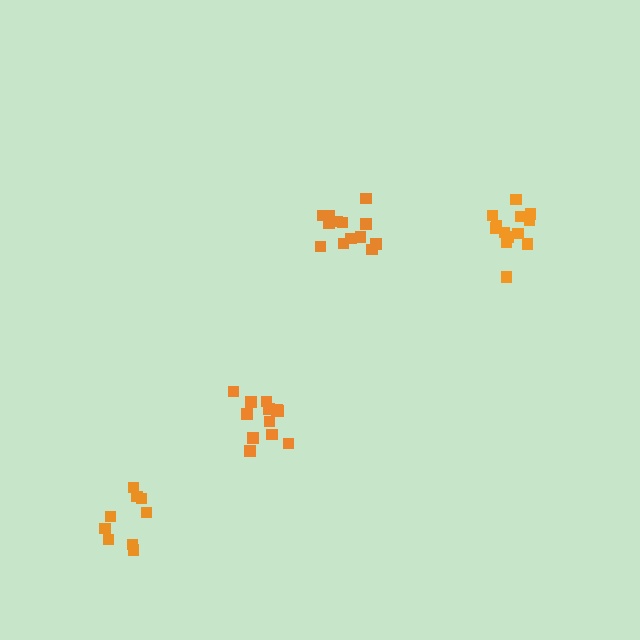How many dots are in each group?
Group 1: 12 dots, Group 2: 13 dots, Group 3: 13 dots, Group 4: 9 dots (47 total).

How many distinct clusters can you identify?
There are 4 distinct clusters.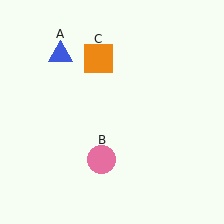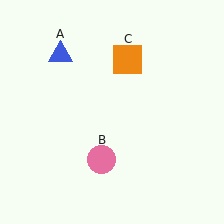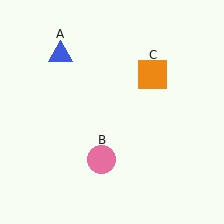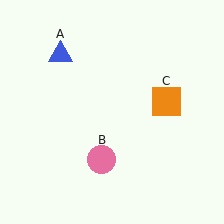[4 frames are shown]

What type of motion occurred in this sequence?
The orange square (object C) rotated clockwise around the center of the scene.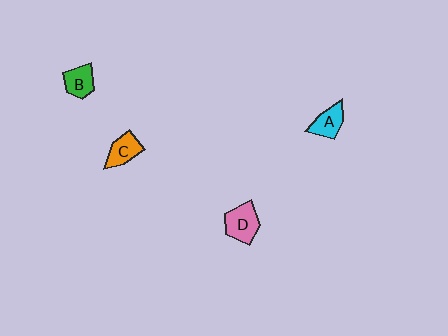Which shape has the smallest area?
Shape B (green).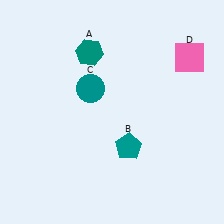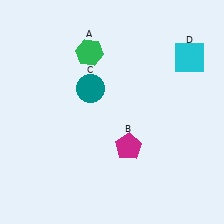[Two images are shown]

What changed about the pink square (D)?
In Image 1, D is pink. In Image 2, it changed to cyan.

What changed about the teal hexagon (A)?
In Image 1, A is teal. In Image 2, it changed to green.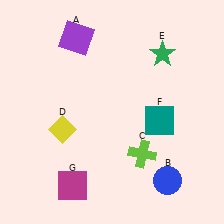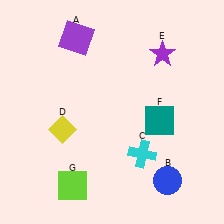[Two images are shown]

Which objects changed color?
C changed from lime to cyan. E changed from green to purple. G changed from magenta to lime.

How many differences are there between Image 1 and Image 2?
There are 3 differences between the two images.